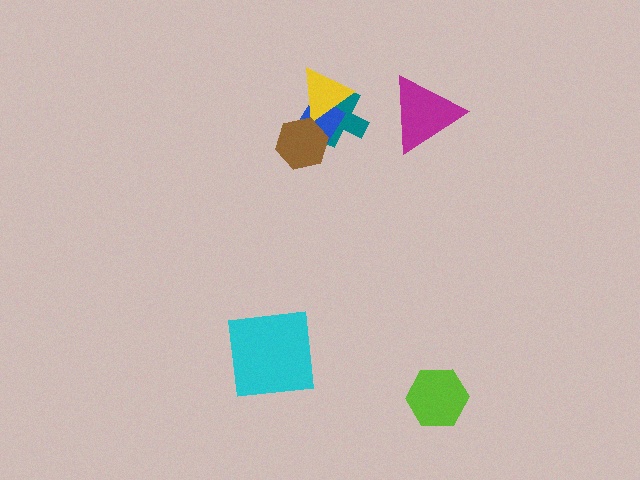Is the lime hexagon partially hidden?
No, no other shape covers it.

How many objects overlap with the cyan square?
0 objects overlap with the cyan square.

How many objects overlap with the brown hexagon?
2 objects overlap with the brown hexagon.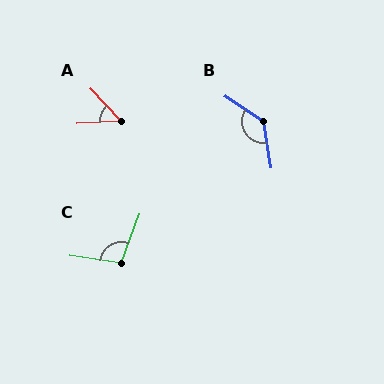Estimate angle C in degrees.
Approximately 103 degrees.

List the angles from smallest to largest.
A (50°), C (103°), B (132°).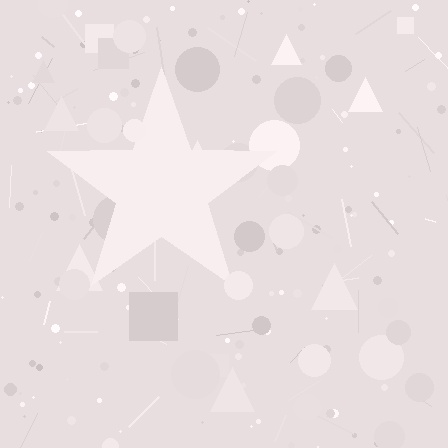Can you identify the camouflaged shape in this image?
The camouflaged shape is a star.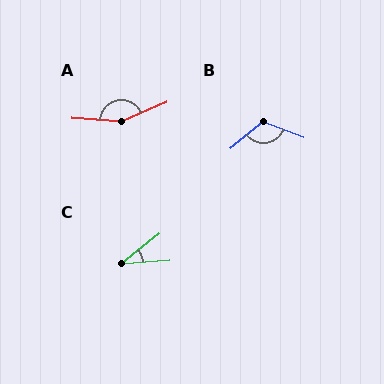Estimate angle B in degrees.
Approximately 120 degrees.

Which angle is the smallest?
C, at approximately 34 degrees.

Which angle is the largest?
A, at approximately 153 degrees.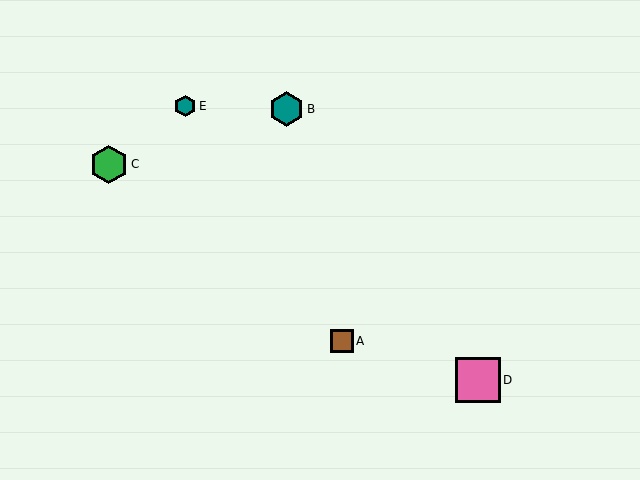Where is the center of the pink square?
The center of the pink square is at (478, 380).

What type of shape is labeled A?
Shape A is a brown square.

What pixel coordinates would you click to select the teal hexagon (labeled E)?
Click at (185, 106) to select the teal hexagon E.